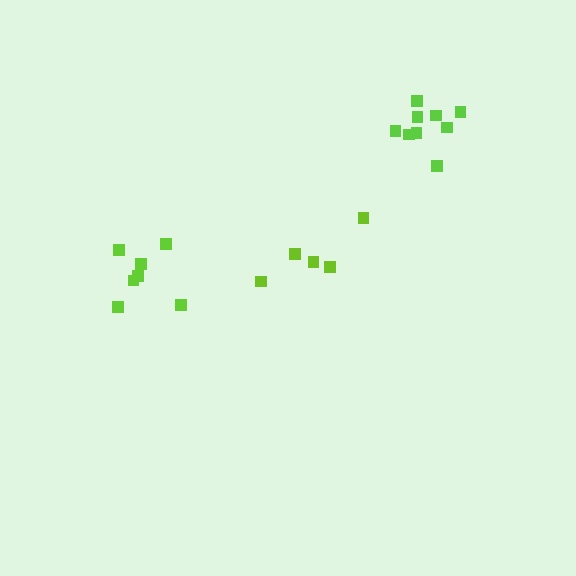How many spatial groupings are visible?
There are 3 spatial groupings.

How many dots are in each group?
Group 1: 5 dots, Group 2: 7 dots, Group 3: 9 dots (21 total).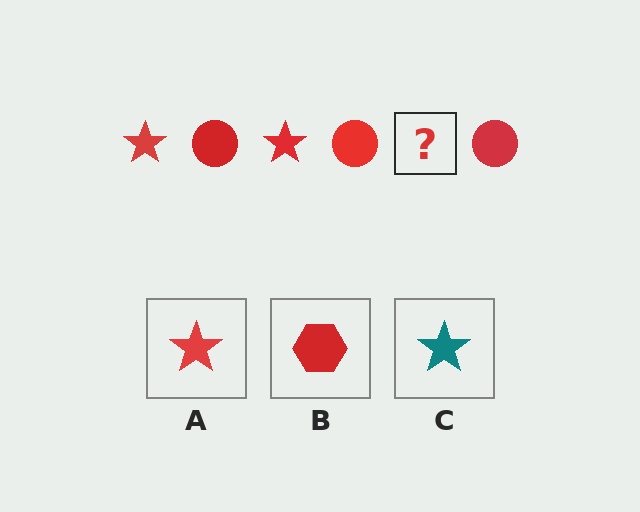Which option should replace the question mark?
Option A.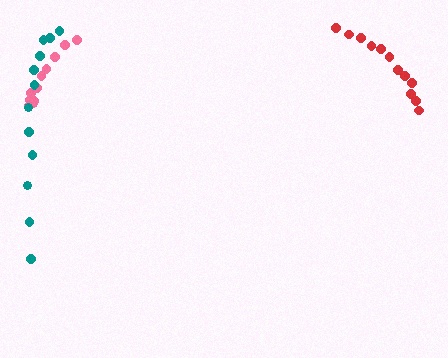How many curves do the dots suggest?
There are 3 distinct paths.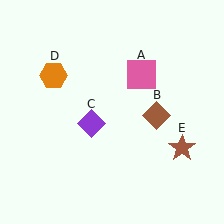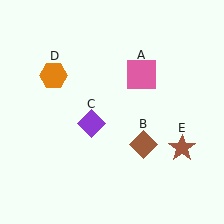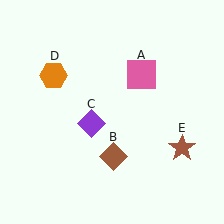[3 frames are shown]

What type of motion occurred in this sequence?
The brown diamond (object B) rotated clockwise around the center of the scene.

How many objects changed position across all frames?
1 object changed position: brown diamond (object B).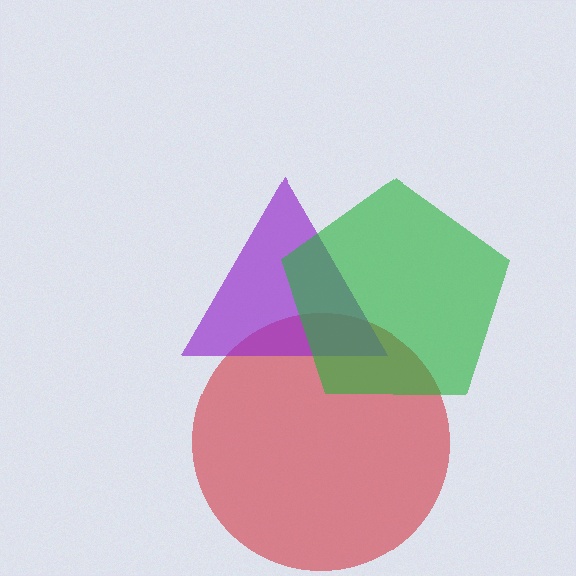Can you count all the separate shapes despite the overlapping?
Yes, there are 3 separate shapes.